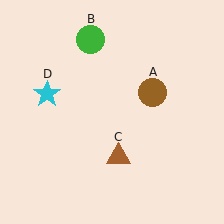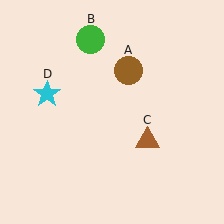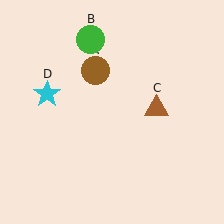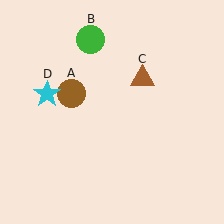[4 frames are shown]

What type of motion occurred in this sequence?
The brown circle (object A), brown triangle (object C) rotated counterclockwise around the center of the scene.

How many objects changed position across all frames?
2 objects changed position: brown circle (object A), brown triangle (object C).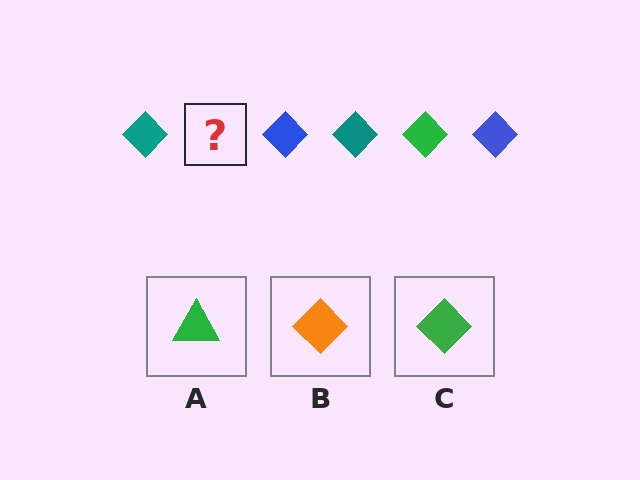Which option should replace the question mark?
Option C.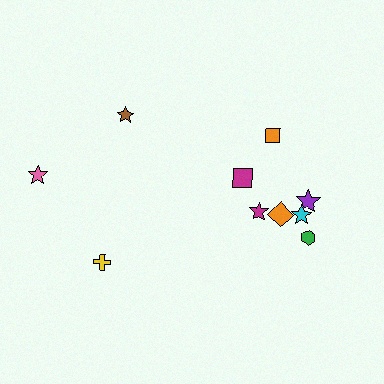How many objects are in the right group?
There are 7 objects.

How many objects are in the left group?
There are 3 objects.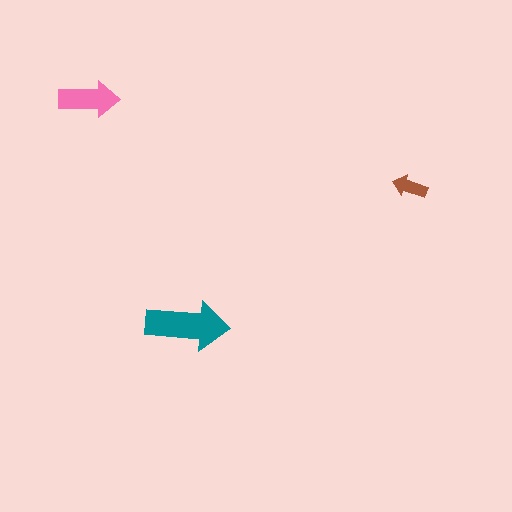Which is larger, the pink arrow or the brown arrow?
The pink one.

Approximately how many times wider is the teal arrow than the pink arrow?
About 1.5 times wider.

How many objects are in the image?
There are 3 objects in the image.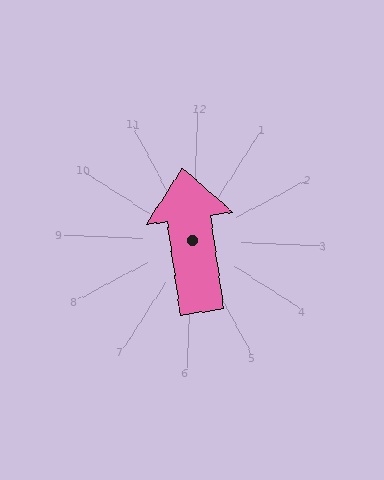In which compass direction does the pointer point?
North.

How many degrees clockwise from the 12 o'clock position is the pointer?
Approximately 350 degrees.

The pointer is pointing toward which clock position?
Roughly 12 o'clock.